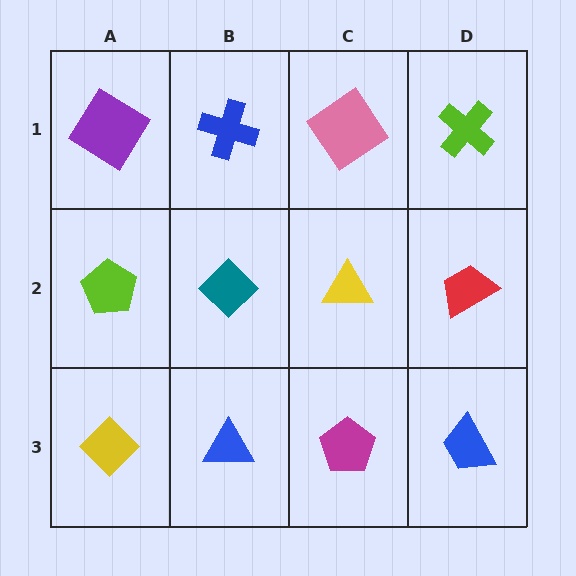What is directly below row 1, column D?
A red trapezoid.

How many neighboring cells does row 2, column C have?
4.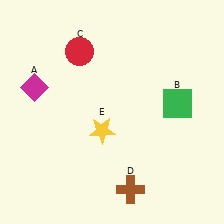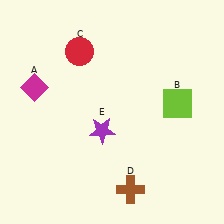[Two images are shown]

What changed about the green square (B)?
In Image 1, B is green. In Image 2, it changed to lime.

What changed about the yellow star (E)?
In Image 1, E is yellow. In Image 2, it changed to purple.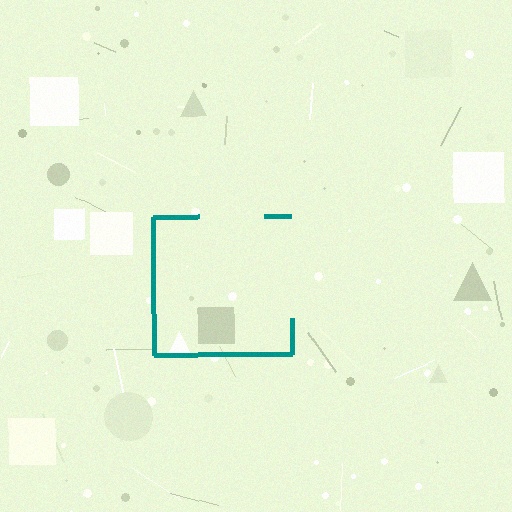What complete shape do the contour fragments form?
The contour fragments form a square.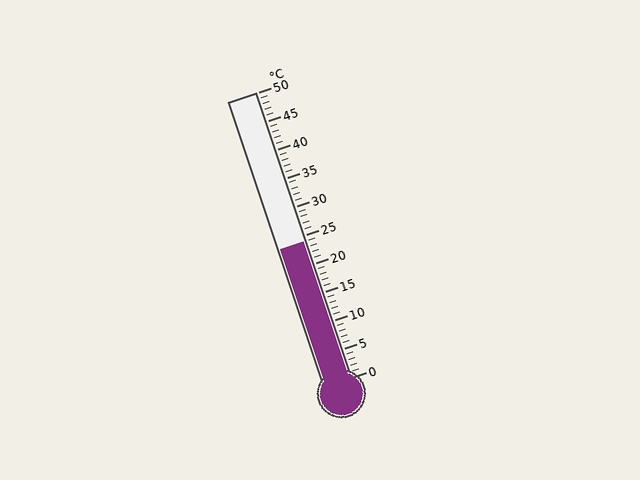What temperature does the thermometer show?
The thermometer shows approximately 24°C.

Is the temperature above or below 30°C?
The temperature is below 30°C.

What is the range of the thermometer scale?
The thermometer scale ranges from 0°C to 50°C.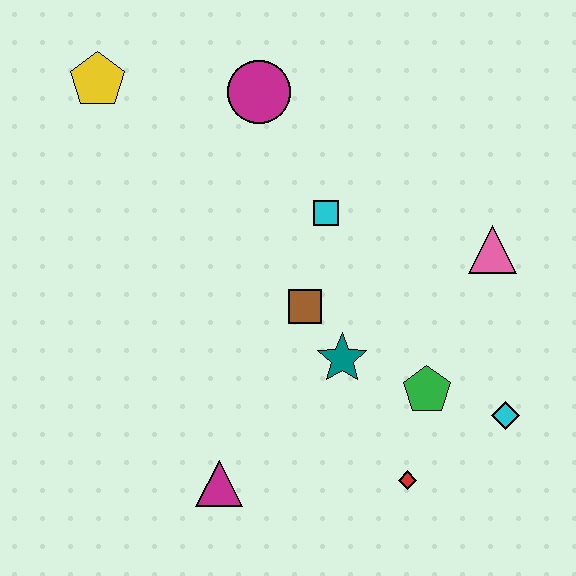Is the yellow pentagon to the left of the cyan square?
Yes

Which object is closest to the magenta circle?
The cyan square is closest to the magenta circle.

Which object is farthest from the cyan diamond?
The yellow pentagon is farthest from the cyan diamond.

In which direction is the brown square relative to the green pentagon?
The brown square is to the left of the green pentagon.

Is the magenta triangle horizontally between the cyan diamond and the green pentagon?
No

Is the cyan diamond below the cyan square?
Yes